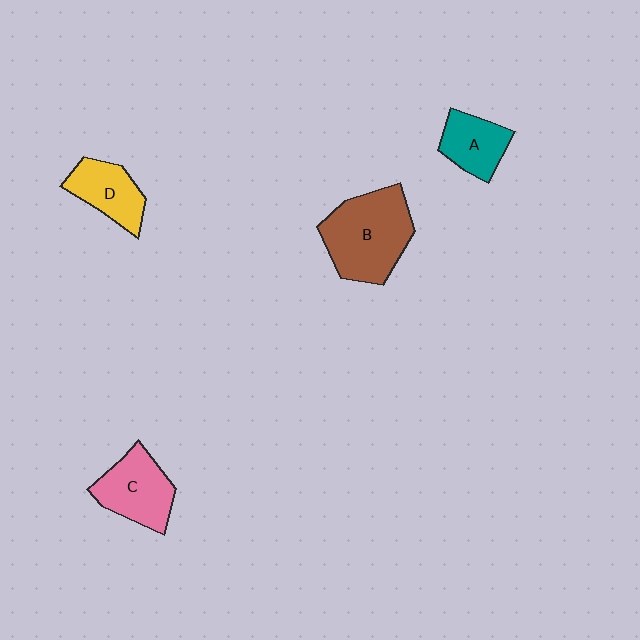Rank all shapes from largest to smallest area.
From largest to smallest: B (brown), C (pink), D (yellow), A (teal).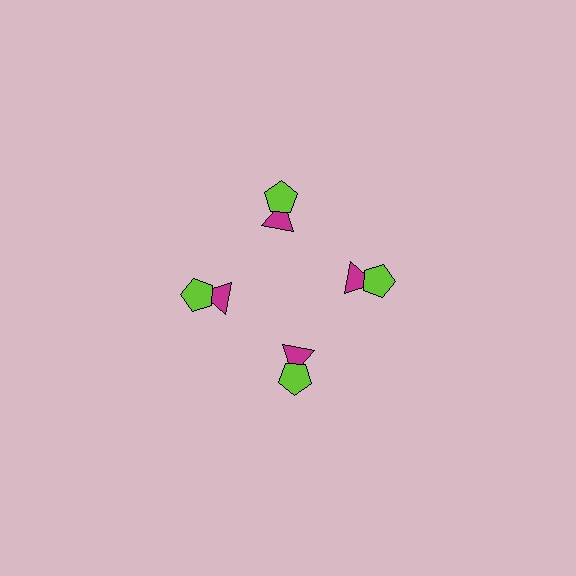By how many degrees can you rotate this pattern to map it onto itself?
The pattern maps onto itself every 90 degrees of rotation.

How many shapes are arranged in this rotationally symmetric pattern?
There are 8 shapes, arranged in 4 groups of 2.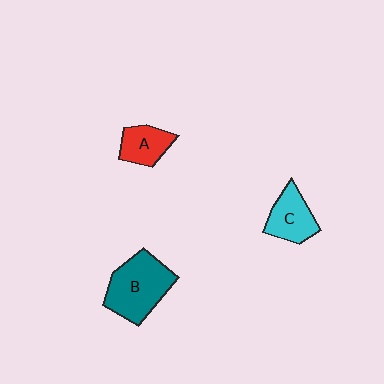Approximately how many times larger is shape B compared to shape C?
Approximately 1.6 times.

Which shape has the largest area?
Shape B (teal).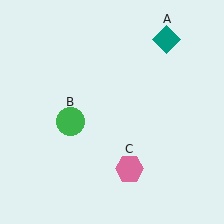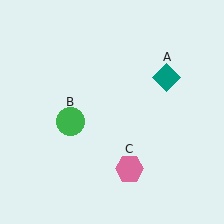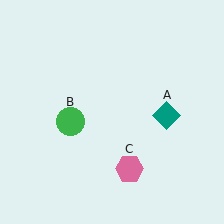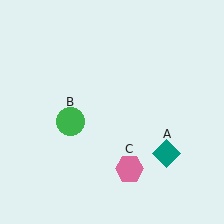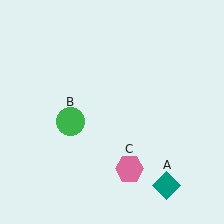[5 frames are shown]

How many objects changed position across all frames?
1 object changed position: teal diamond (object A).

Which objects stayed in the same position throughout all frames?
Green circle (object B) and pink hexagon (object C) remained stationary.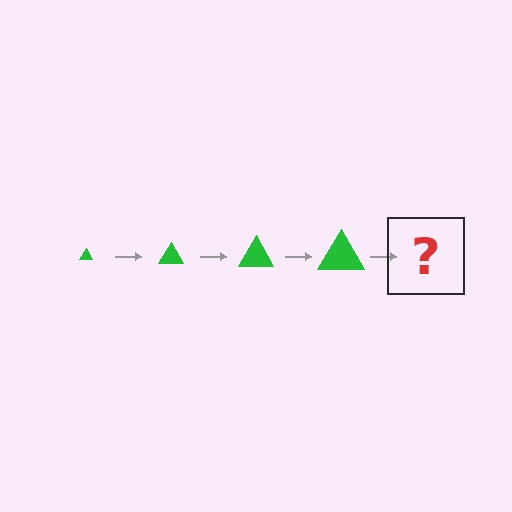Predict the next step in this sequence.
The next step is a green triangle, larger than the previous one.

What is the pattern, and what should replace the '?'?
The pattern is that the triangle gets progressively larger each step. The '?' should be a green triangle, larger than the previous one.